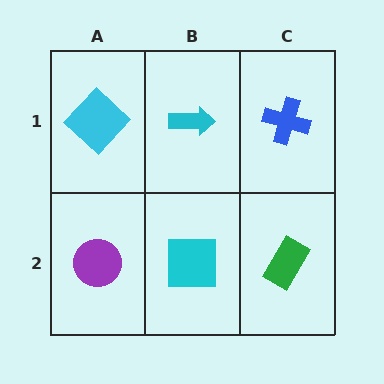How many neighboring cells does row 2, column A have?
2.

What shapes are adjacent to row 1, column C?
A green rectangle (row 2, column C), a cyan arrow (row 1, column B).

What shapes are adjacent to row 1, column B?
A cyan square (row 2, column B), a cyan diamond (row 1, column A), a blue cross (row 1, column C).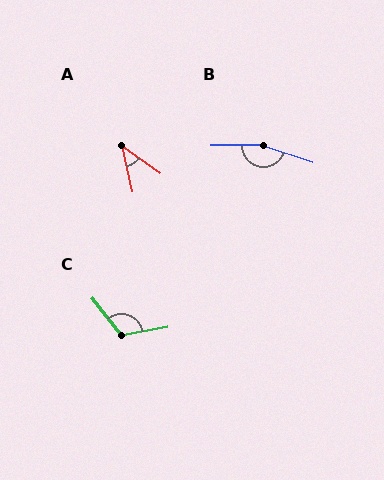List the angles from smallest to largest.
A (42°), C (119°), B (161°).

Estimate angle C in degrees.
Approximately 119 degrees.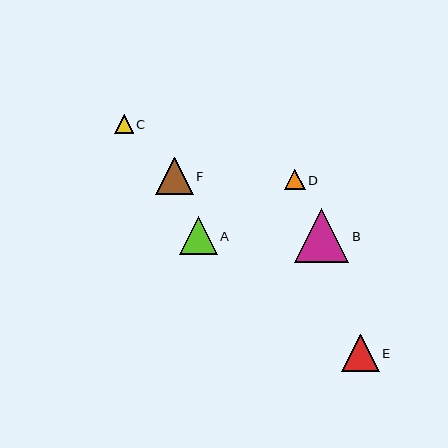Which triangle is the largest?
Triangle B is the largest with a size of approximately 54 pixels.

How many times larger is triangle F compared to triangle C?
Triangle F is approximately 2.0 times the size of triangle C.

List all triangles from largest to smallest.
From largest to smallest: B, F, A, E, D, C.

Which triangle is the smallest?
Triangle C is the smallest with a size of approximately 18 pixels.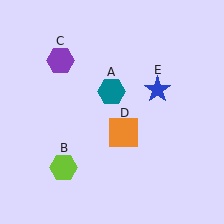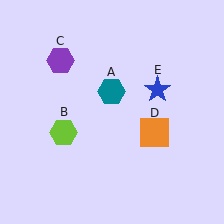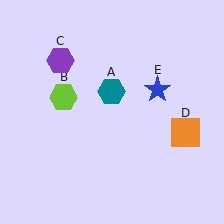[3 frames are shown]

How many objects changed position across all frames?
2 objects changed position: lime hexagon (object B), orange square (object D).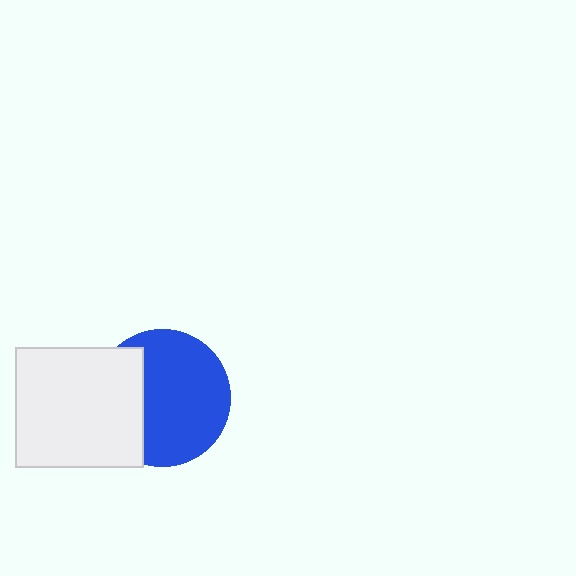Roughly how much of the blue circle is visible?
Most of it is visible (roughly 69%).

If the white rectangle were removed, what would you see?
You would see the complete blue circle.